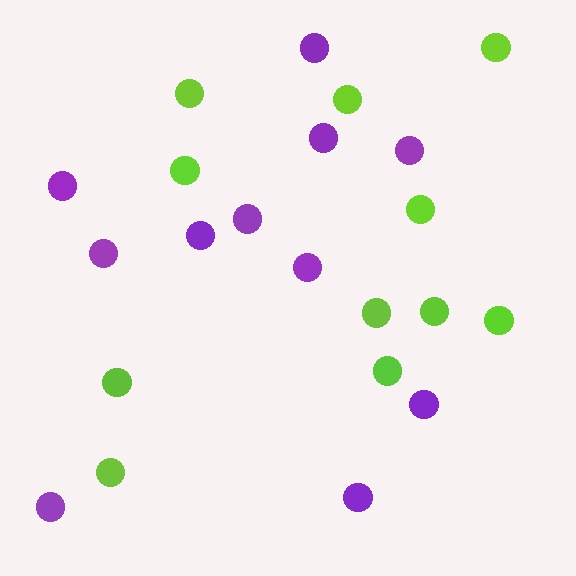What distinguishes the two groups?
There are 2 groups: one group of lime circles (11) and one group of purple circles (11).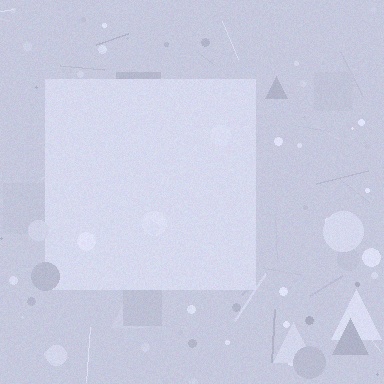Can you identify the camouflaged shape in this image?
The camouflaged shape is a square.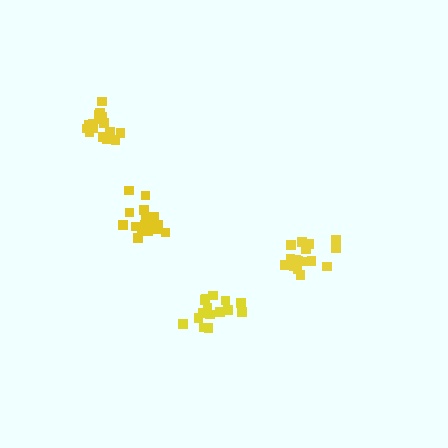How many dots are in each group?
Group 1: 17 dots, Group 2: 16 dots, Group 3: 15 dots, Group 4: 19 dots (67 total).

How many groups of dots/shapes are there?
There are 4 groups.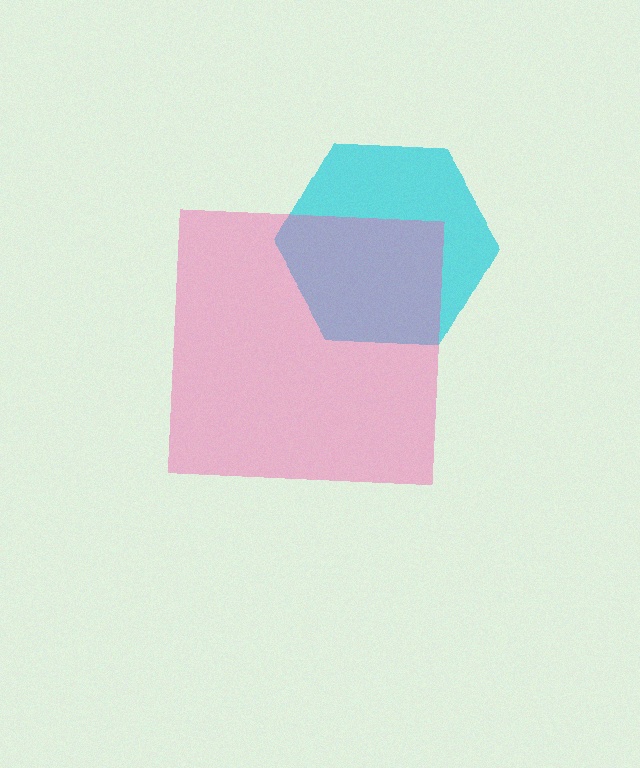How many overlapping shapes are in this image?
There are 2 overlapping shapes in the image.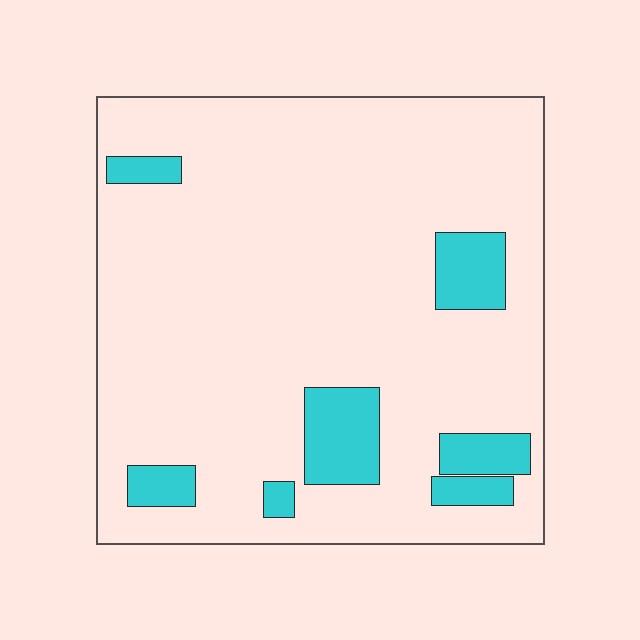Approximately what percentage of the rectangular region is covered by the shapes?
Approximately 15%.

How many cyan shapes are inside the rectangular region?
7.